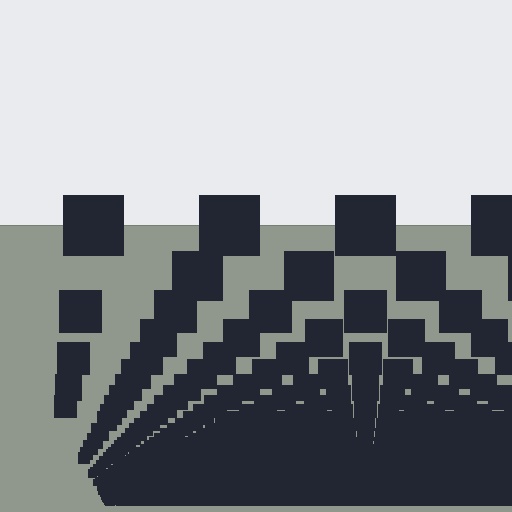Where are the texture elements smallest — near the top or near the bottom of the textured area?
Near the bottom.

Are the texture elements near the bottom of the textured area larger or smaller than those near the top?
Smaller. The gradient is inverted — elements near the bottom are smaller and denser.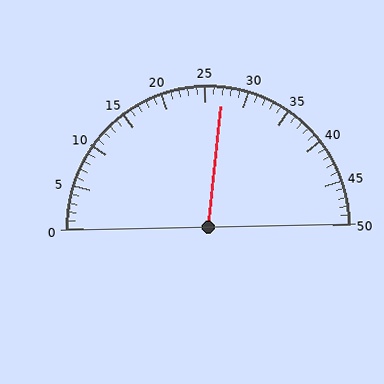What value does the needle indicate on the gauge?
The needle indicates approximately 27.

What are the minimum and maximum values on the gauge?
The gauge ranges from 0 to 50.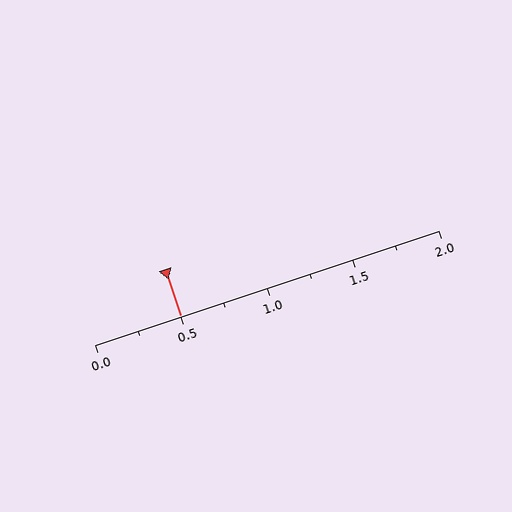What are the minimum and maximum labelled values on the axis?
The axis runs from 0.0 to 2.0.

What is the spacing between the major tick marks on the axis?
The major ticks are spaced 0.5 apart.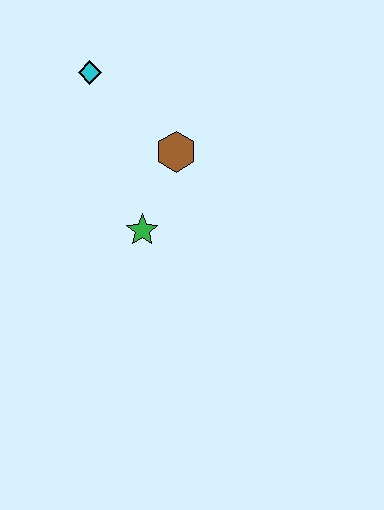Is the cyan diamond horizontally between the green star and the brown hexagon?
No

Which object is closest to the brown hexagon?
The green star is closest to the brown hexagon.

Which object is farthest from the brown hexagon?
The cyan diamond is farthest from the brown hexagon.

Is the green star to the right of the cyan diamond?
Yes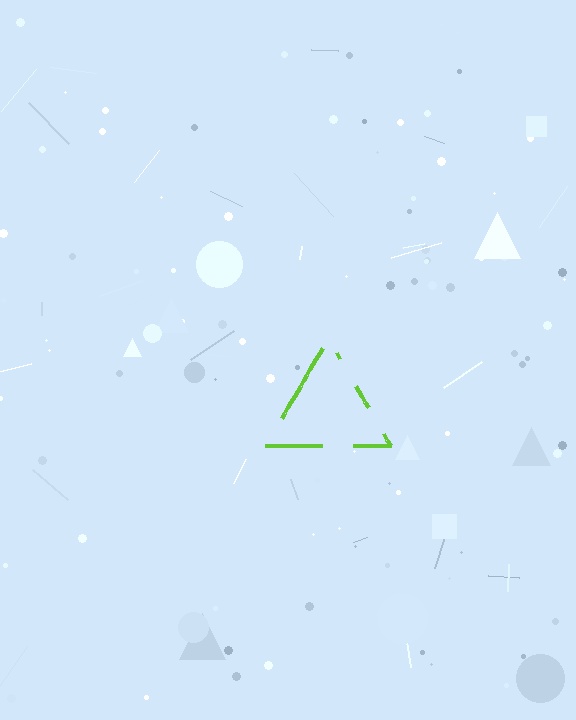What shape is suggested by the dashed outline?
The dashed outline suggests a triangle.